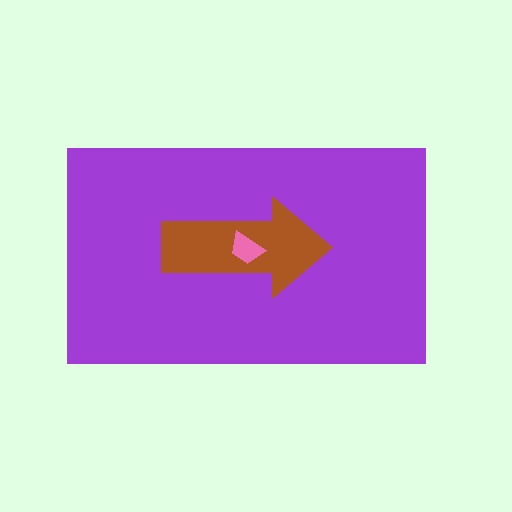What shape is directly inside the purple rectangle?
The brown arrow.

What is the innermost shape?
The pink trapezoid.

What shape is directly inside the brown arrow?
The pink trapezoid.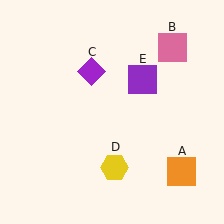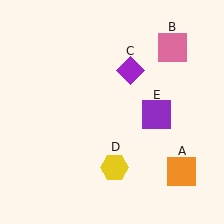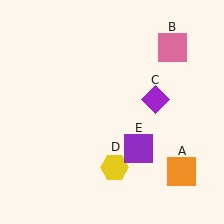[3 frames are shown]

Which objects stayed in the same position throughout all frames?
Orange square (object A) and pink square (object B) and yellow hexagon (object D) remained stationary.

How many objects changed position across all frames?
2 objects changed position: purple diamond (object C), purple square (object E).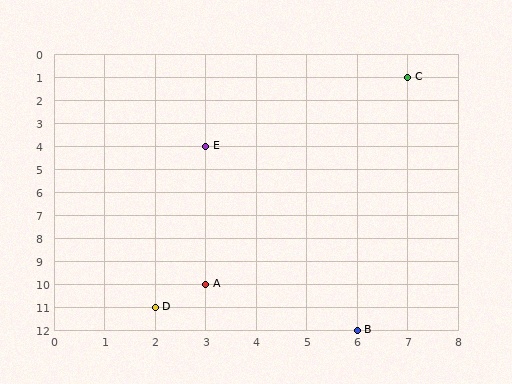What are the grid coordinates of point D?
Point D is at grid coordinates (2, 11).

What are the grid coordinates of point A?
Point A is at grid coordinates (3, 10).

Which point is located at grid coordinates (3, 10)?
Point A is at (3, 10).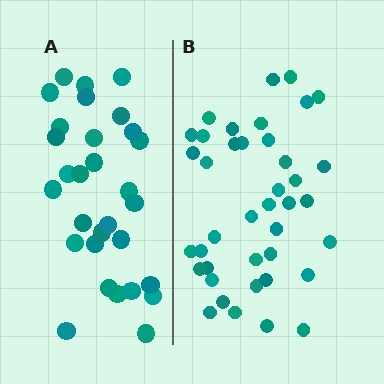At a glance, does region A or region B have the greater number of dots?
Region B (the right region) has more dots.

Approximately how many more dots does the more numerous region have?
Region B has roughly 10 or so more dots than region A.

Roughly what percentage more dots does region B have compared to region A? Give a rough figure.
About 35% more.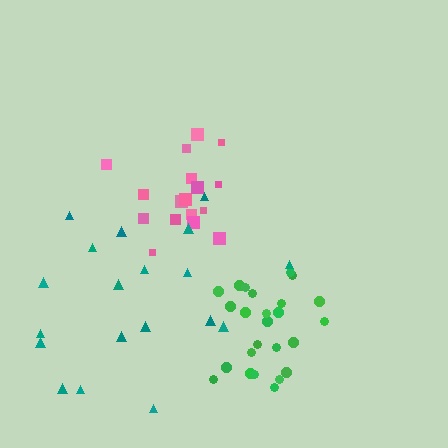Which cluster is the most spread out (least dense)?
Teal.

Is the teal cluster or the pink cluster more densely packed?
Pink.